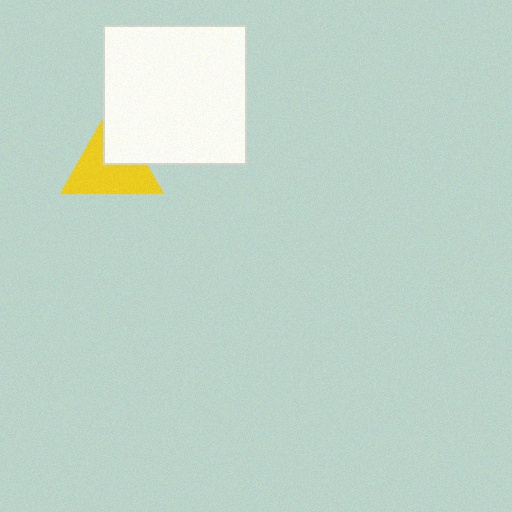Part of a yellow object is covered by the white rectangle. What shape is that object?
It is a triangle.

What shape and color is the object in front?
The object in front is a white rectangle.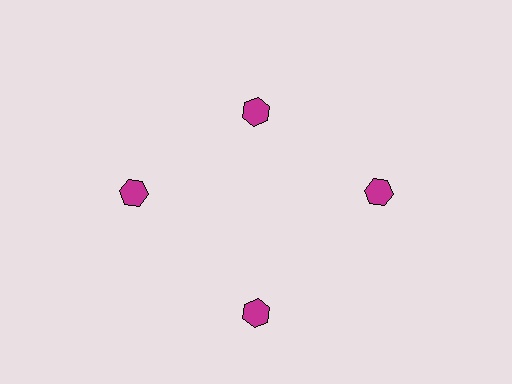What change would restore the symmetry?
The symmetry would be restored by moving it outward, back onto the ring so that all 4 hexagons sit at equal angles and equal distance from the center.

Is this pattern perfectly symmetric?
No. The 4 magenta hexagons are arranged in a ring, but one element near the 12 o'clock position is pulled inward toward the center, breaking the 4-fold rotational symmetry.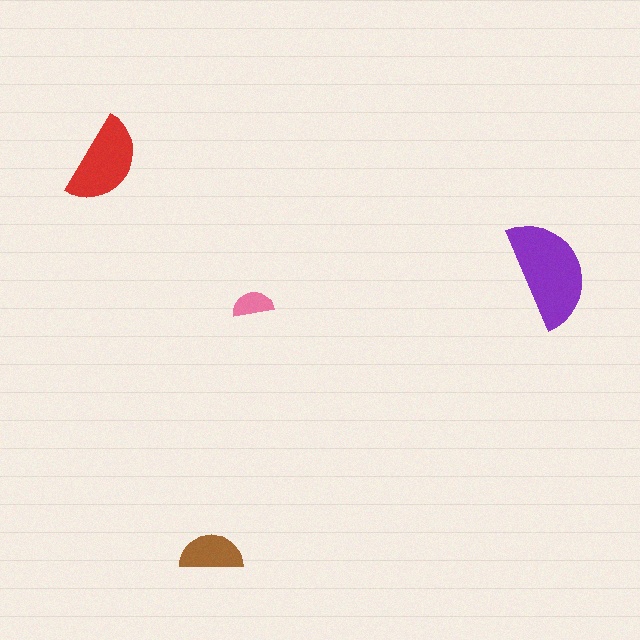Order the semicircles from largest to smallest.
the purple one, the red one, the brown one, the pink one.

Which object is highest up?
The red semicircle is topmost.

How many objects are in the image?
There are 4 objects in the image.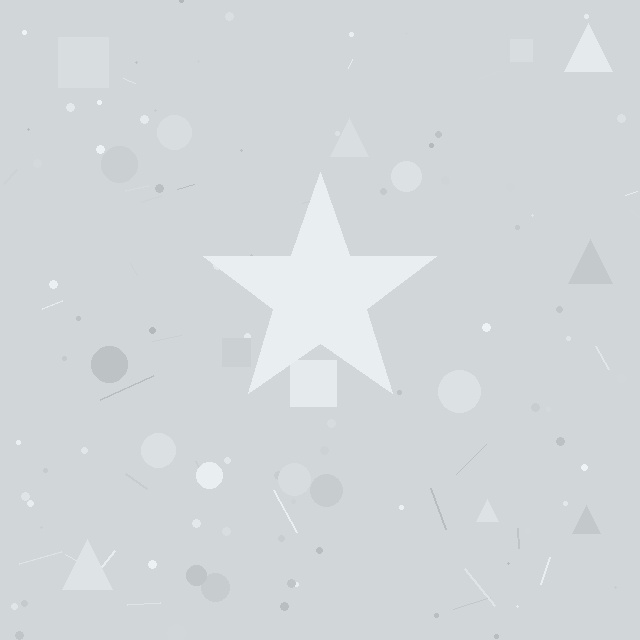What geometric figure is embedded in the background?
A star is embedded in the background.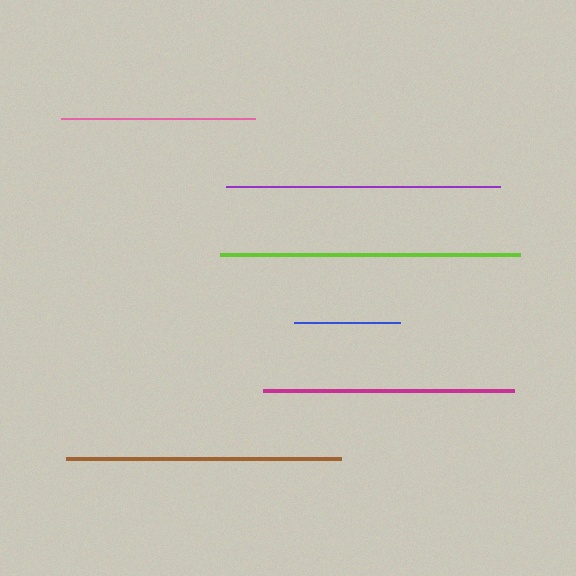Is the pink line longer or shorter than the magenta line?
The magenta line is longer than the pink line.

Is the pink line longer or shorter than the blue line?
The pink line is longer than the blue line.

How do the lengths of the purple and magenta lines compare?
The purple and magenta lines are approximately the same length.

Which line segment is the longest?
The lime line is the longest at approximately 300 pixels.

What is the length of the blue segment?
The blue segment is approximately 106 pixels long.